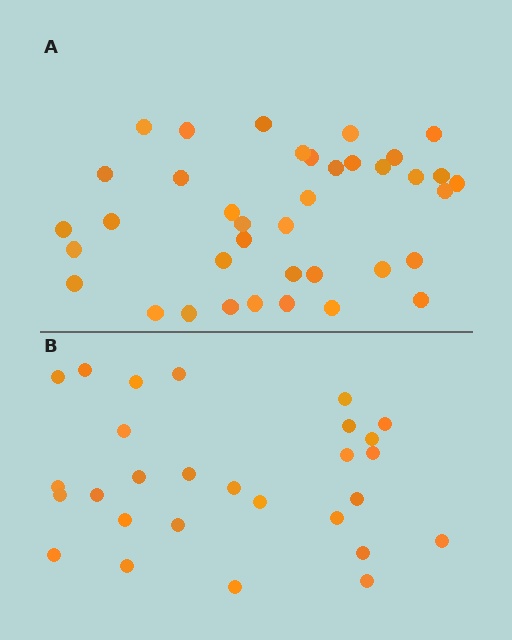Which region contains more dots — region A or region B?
Region A (the top region) has more dots.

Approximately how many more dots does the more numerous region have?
Region A has roughly 10 or so more dots than region B.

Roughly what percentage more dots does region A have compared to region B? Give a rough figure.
About 35% more.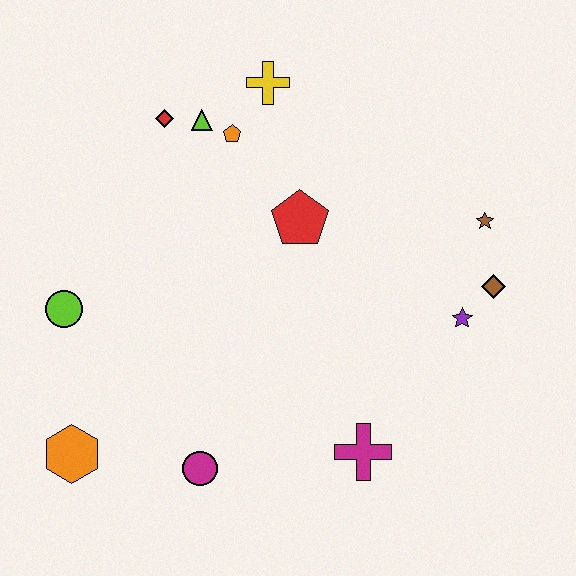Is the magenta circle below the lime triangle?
Yes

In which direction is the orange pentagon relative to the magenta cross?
The orange pentagon is above the magenta cross.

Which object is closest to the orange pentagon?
The lime triangle is closest to the orange pentagon.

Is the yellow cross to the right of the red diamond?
Yes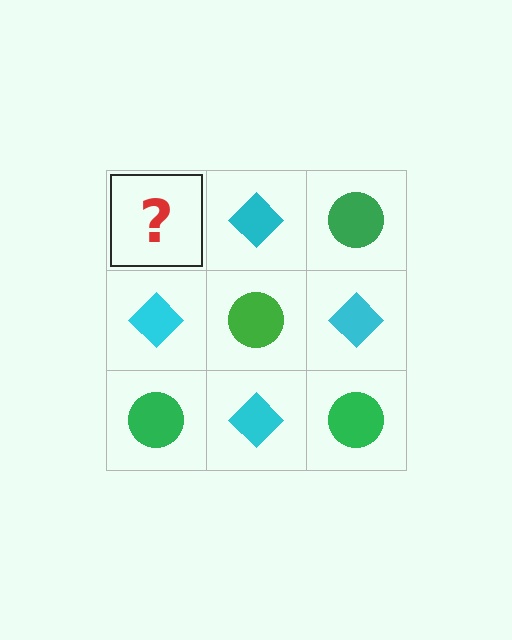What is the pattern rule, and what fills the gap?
The rule is that it alternates green circle and cyan diamond in a checkerboard pattern. The gap should be filled with a green circle.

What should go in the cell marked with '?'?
The missing cell should contain a green circle.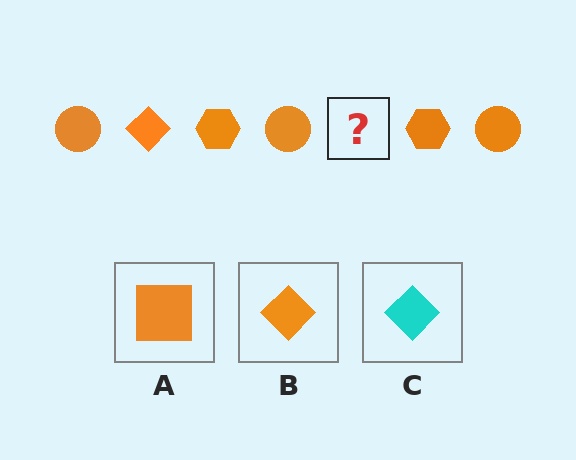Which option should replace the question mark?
Option B.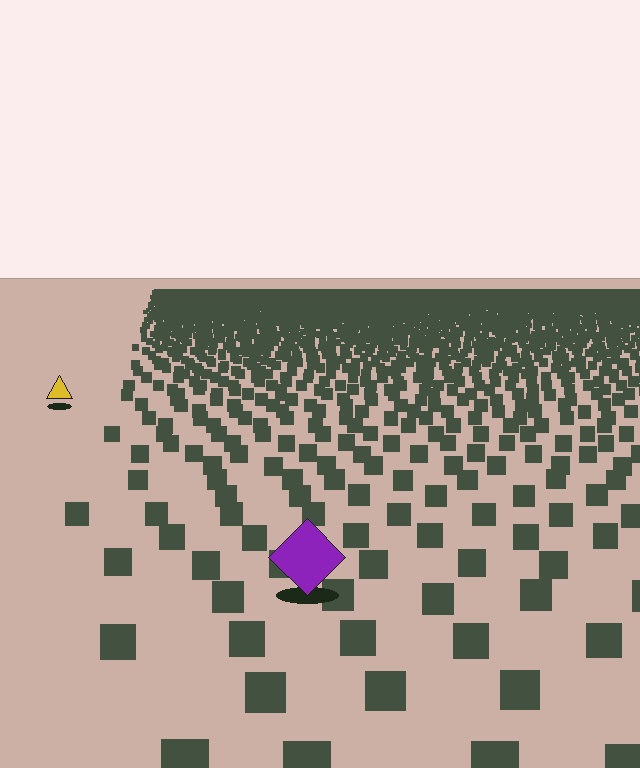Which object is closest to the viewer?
The purple diamond is closest. The texture marks near it are larger and more spread out.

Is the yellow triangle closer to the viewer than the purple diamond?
No. The purple diamond is closer — you can tell from the texture gradient: the ground texture is coarser near it.